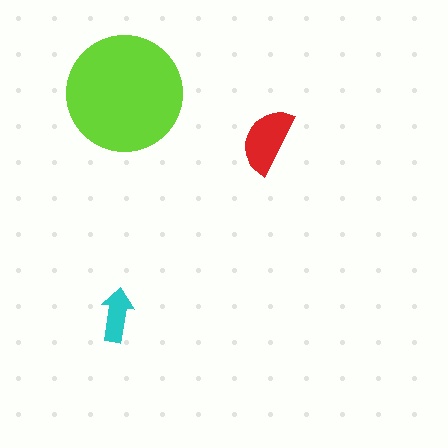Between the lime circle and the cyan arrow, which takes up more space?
The lime circle.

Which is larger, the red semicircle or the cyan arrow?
The red semicircle.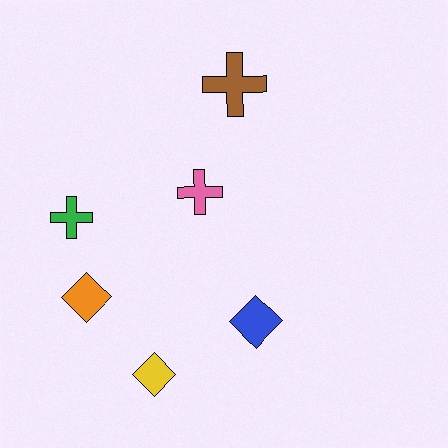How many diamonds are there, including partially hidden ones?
There are 3 diamonds.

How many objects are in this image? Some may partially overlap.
There are 6 objects.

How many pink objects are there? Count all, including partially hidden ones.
There is 1 pink object.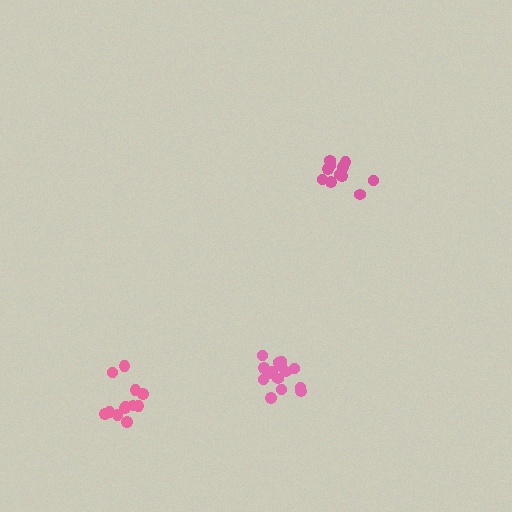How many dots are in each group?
Group 1: 11 dots, Group 2: 12 dots, Group 3: 15 dots (38 total).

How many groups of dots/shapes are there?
There are 3 groups.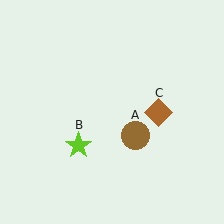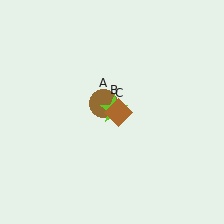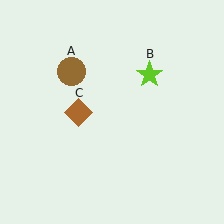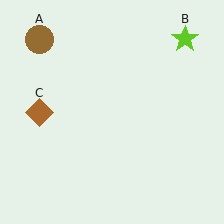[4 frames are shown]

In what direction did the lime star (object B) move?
The lime star (object B) moved up and to the right.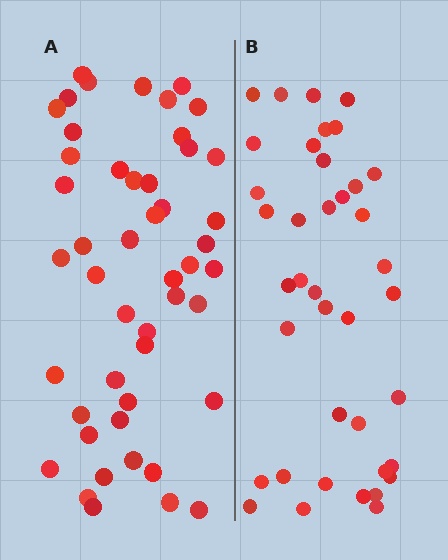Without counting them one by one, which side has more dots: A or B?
Region A (the left region) has more dots.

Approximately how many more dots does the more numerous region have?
Region A has roughly 8 or so more dots than region B.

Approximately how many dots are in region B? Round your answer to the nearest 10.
About 40 dots. (The exact count is 39, which rounds to 40.)